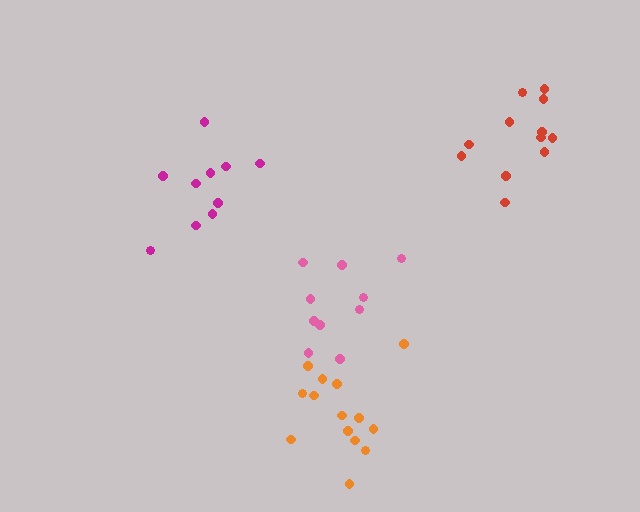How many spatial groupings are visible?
There are 4 spatial groupings.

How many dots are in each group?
Group 1: 14 dots, Group 2: 12 dots, Group 3: 10 dots, Group 4: 10 dots (46 total).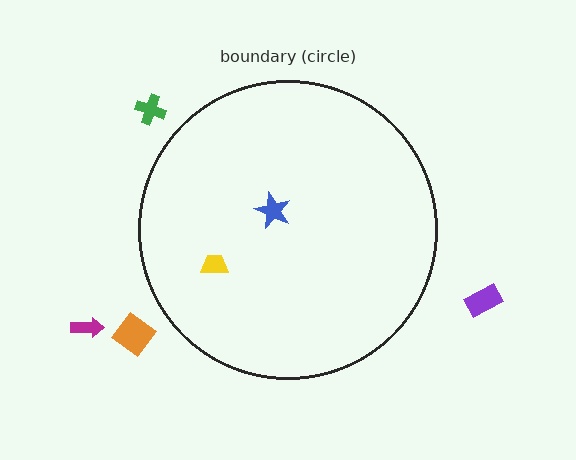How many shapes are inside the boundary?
2 inside, 4 outside.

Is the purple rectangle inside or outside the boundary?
Outside.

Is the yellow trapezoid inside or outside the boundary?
Inside.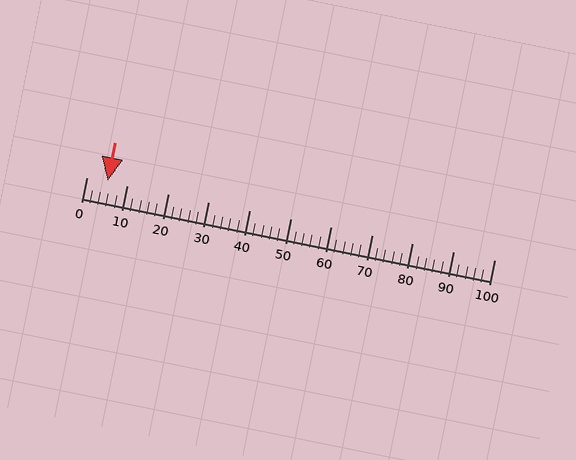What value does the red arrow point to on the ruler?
The red arrow points to approximately 5.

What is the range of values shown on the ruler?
The ruler shows values from 0 to 100.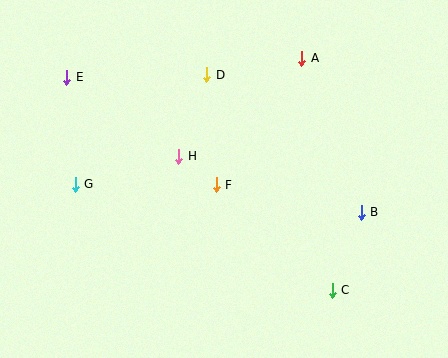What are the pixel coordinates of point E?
Point E is at (67, 77).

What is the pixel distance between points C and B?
The distance between C and B is 83 pixels.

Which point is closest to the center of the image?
Point F at (216, 185) is closest to the center.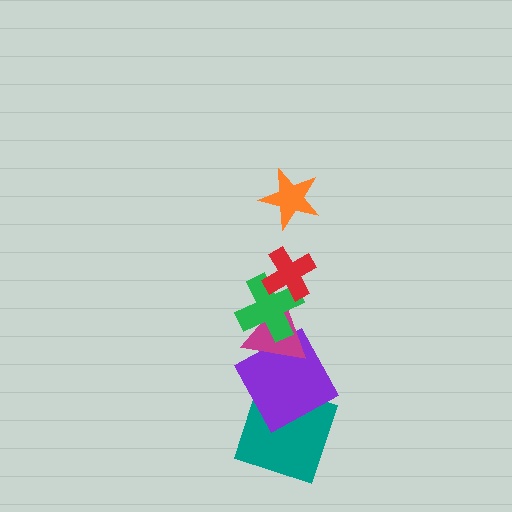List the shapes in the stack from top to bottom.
From top to bottom: the orange star, the red cross, the green cross, the magenta triangle, the purple square, the teal square.